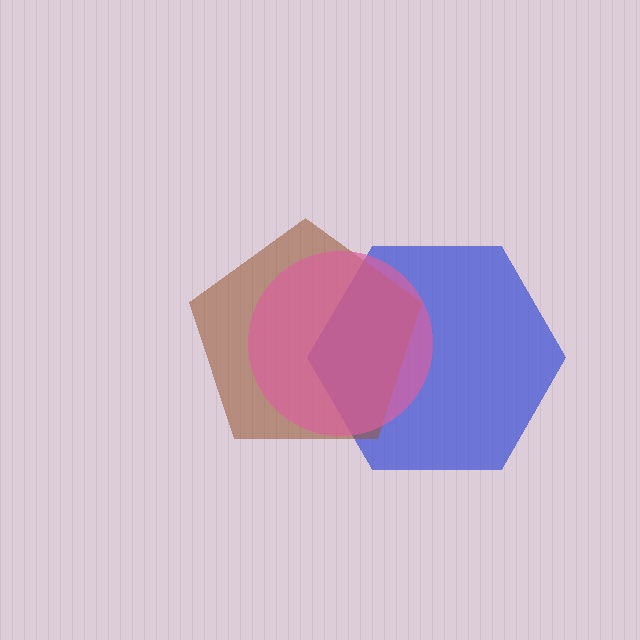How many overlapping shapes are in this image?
There are 3 overlapping shapes in the image.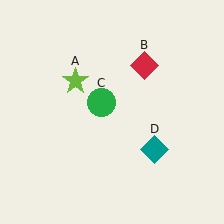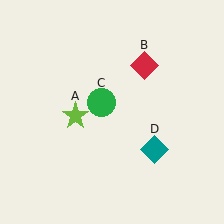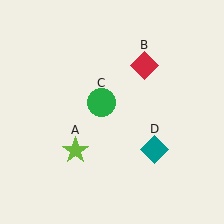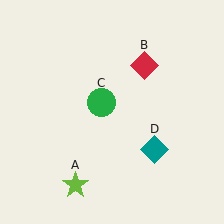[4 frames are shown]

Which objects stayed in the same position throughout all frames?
Red diamond (object B) and green circle (object C) and teal diamond (object D) remained stationary.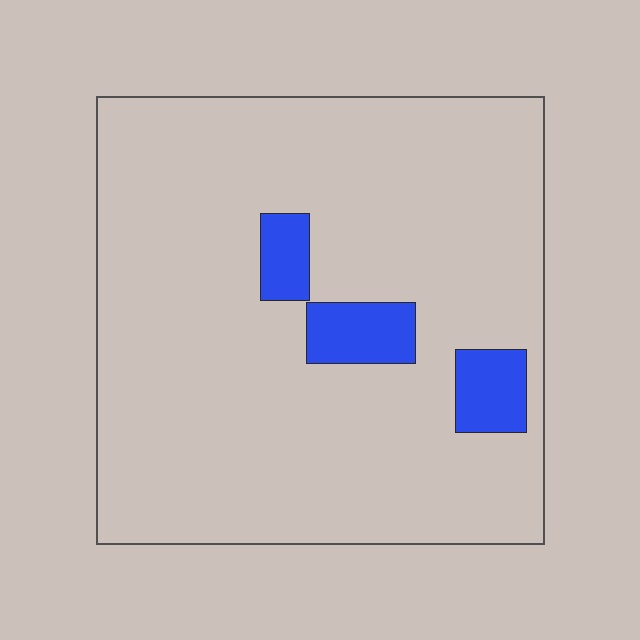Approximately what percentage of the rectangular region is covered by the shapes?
Approximately 10%.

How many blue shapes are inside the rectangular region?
3.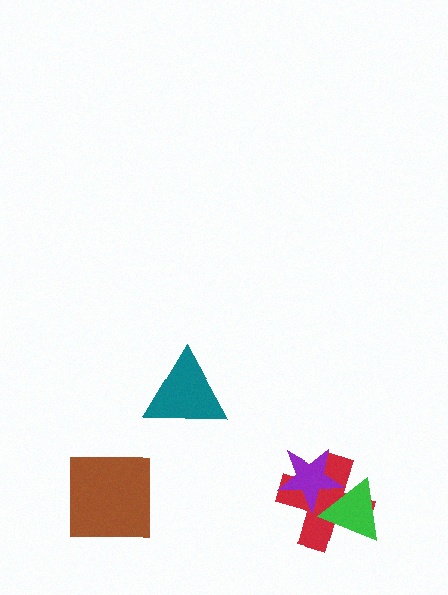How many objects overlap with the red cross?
2 objects overlap with the red cross.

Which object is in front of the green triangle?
The purple star is in front of the green triangle.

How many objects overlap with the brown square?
0 objects overlap with the brown square.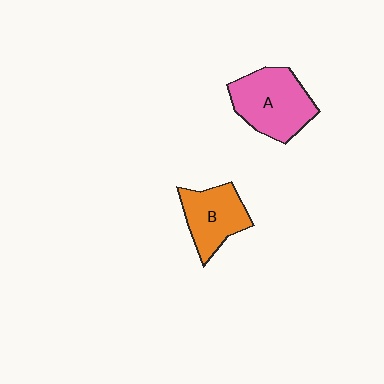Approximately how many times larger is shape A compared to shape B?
Approximately 1.3 times.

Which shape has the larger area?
Shape A (pink).